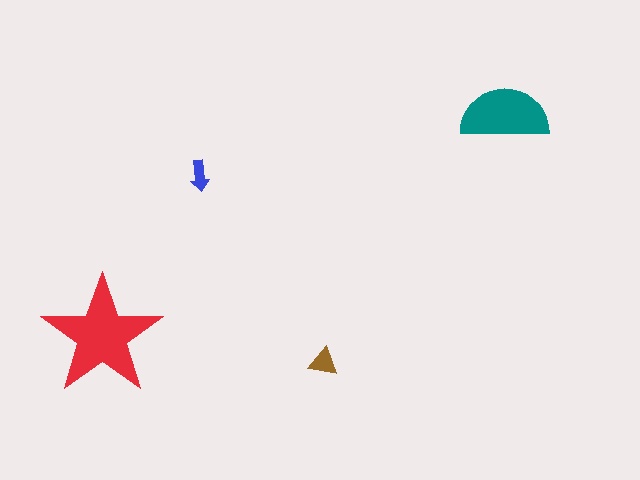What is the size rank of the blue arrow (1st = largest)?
4th.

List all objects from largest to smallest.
The red star, the teal semicircle, the brown triangle, the blue arrow.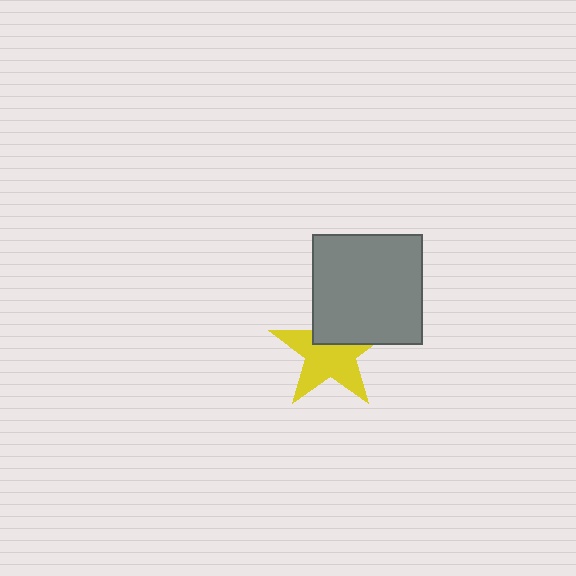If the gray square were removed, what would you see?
You would see the complete yellow star.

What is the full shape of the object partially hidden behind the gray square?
The partially hidden object is a yellow star.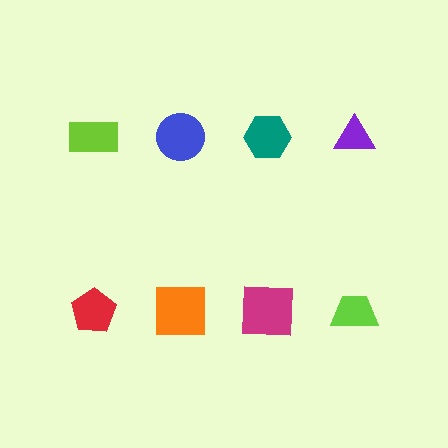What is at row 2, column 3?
A magenta square.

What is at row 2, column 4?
A lime trapezoid.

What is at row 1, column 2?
A blue circle.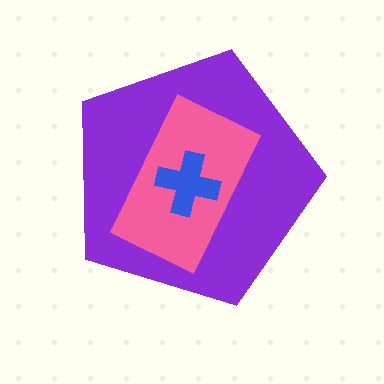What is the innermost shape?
The blue cross.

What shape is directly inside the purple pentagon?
The pink rectangle.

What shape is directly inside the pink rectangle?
The blue cross.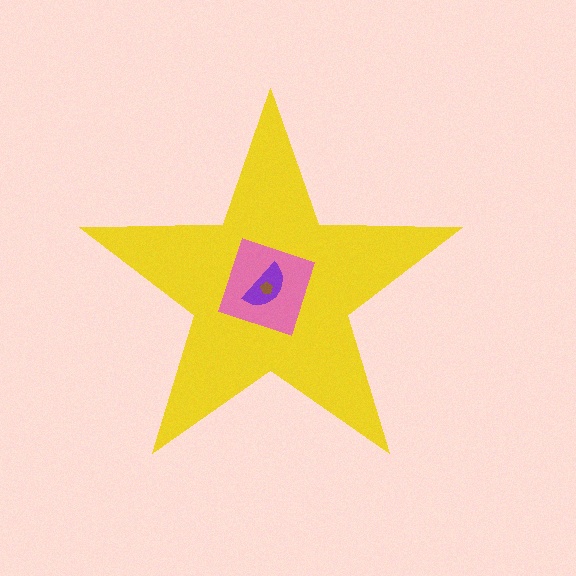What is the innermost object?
The brown pentagon.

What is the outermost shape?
The yellow star.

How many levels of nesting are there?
4.